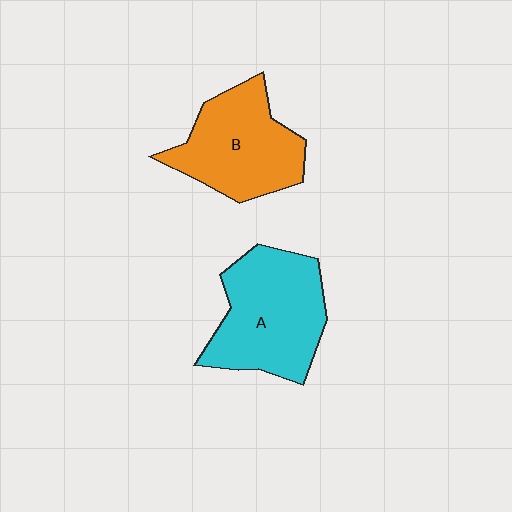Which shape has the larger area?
Shape A (cyan).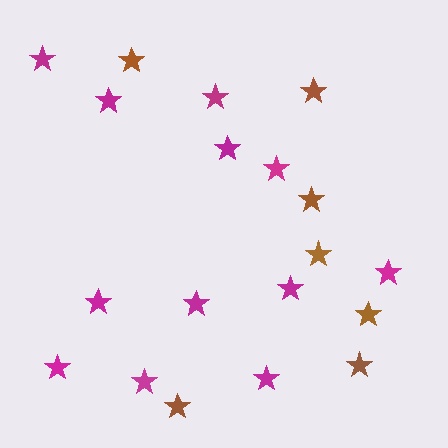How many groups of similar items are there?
There are 2 groups: one group of brown stars (7) and one group of magenta stars (12).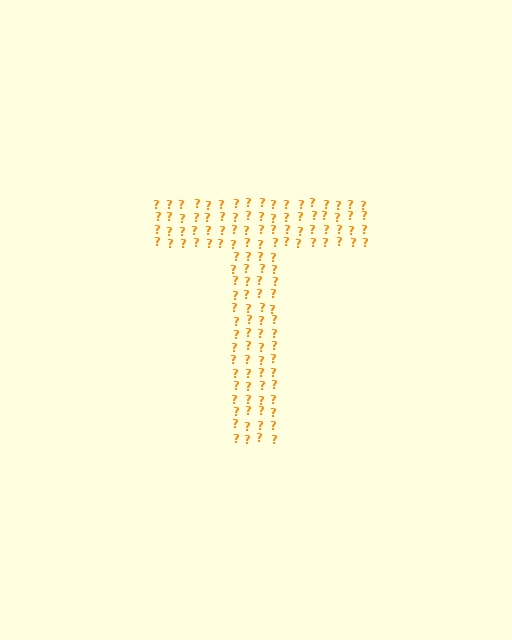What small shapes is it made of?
It is made of small question marks.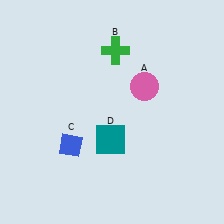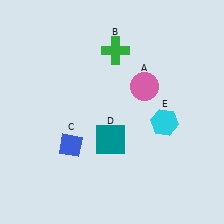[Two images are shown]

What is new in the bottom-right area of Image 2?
A cyan hexagon (E) was added in the bottom-right area of Image 2.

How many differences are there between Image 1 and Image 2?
There is 1 difference between the two images.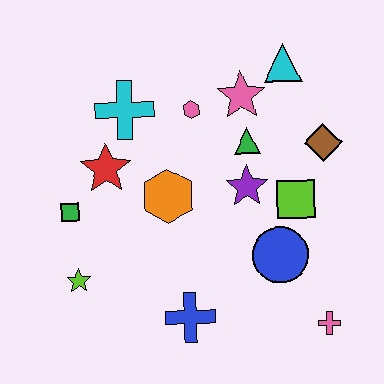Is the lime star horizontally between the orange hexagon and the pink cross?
No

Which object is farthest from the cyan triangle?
The lime star is farthest from the cyan triangle.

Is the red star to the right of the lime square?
No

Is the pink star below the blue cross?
No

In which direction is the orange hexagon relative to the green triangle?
The orange hexagon is to the left of the green triangle.